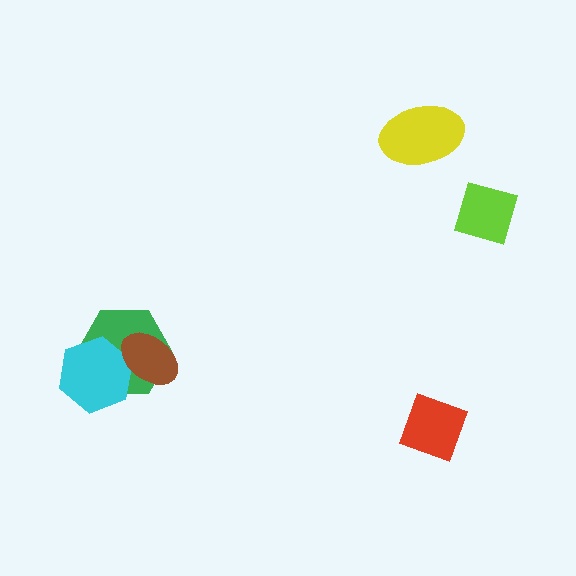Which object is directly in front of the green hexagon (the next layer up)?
The cyan hexagon is directly in front of the green hexagon.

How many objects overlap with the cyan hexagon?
2 objects overlap with the cyan hexagon.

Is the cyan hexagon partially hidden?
Yes, it is partially covered by another shape.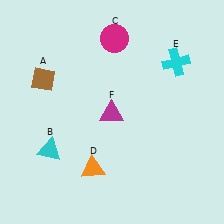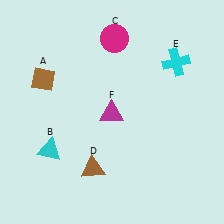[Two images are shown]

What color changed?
The triangle (D) changed from orange in Image 1 to brown in Image 2.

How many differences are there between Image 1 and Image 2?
There is 1 difference between the two images.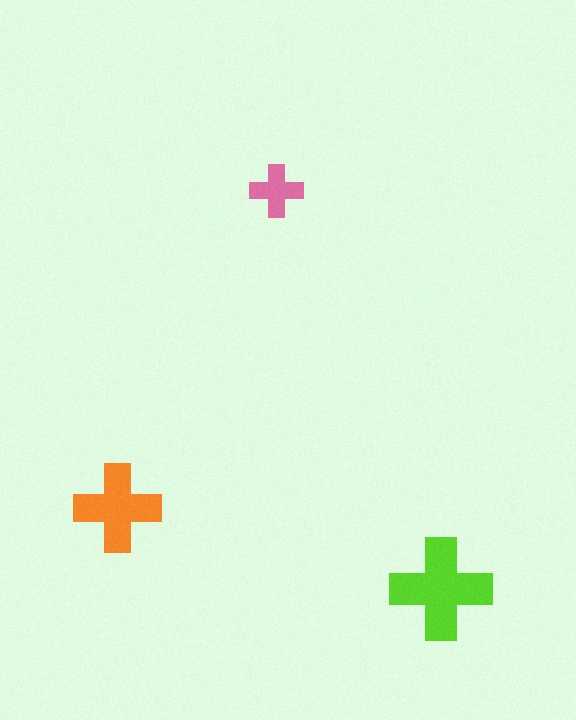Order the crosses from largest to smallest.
the lime one, the orange one, the pink one.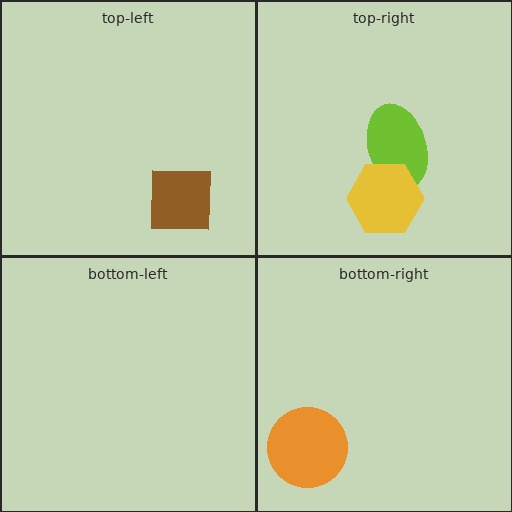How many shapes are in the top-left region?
1.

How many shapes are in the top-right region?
2.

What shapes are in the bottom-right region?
The orange circle.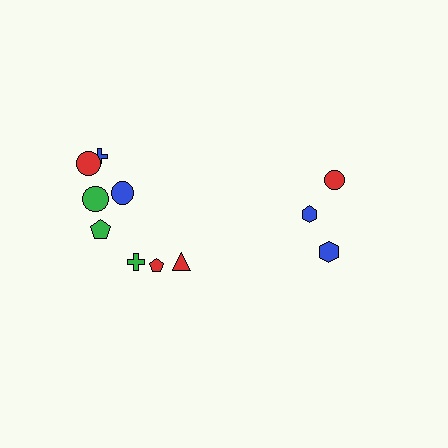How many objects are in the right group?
There are 3 objects.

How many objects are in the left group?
There are 8 objects.